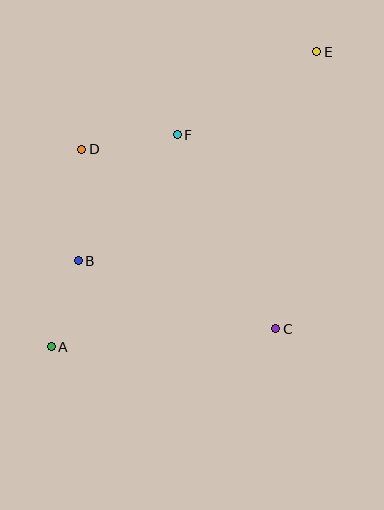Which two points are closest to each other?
Points A and B are closest to each other.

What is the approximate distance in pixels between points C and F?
The distance between C and F is approximately 218 pixels.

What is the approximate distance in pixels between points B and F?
The distance between B and F is approximately 161 pixels.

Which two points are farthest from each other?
Points A and E are farthest from each other.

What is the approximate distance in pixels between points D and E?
The distance between D and E is approximately 255 pixels.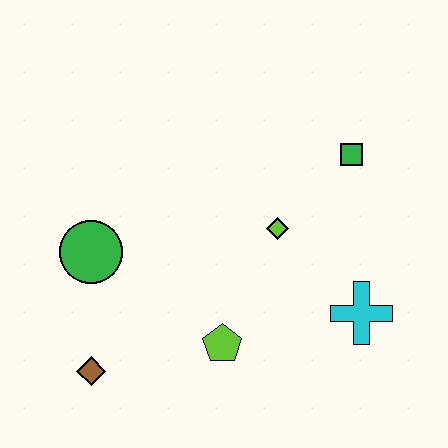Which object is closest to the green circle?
The brown diamond is closest to the green circle.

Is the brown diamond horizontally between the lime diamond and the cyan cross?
No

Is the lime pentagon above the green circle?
No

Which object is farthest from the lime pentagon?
The green square is farthest from the lime pentagon.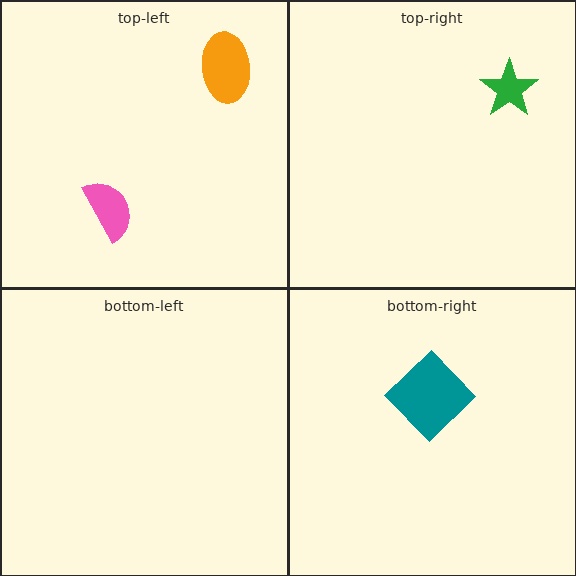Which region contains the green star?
The top-right region.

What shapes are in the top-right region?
The green star.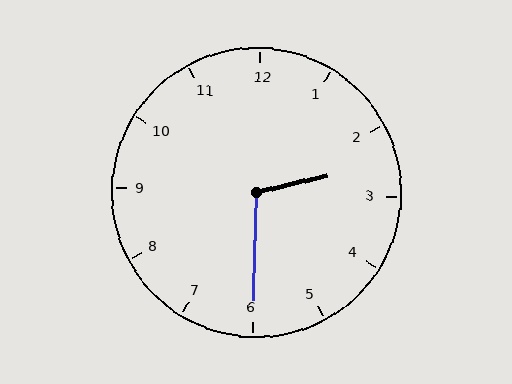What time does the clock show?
2:30.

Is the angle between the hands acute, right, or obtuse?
It is obtuse.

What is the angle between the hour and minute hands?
Approximately 105 degrees.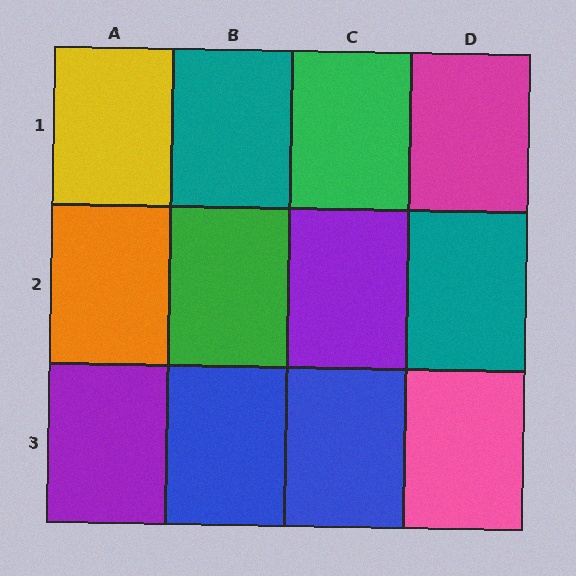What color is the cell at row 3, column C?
Blue.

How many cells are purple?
2 cells are purple.